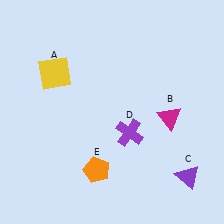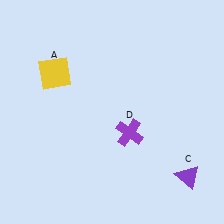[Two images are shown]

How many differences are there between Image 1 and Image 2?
There are 2 differences between the two images.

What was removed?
The orange pentagon (E), the magenta triangle (B) were removed in Image 2.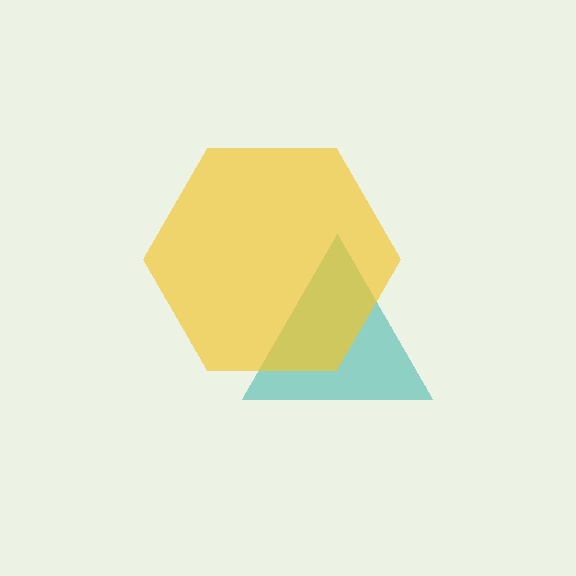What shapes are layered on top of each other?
The layered shapes are: a teal triangle, a yellow hexagon.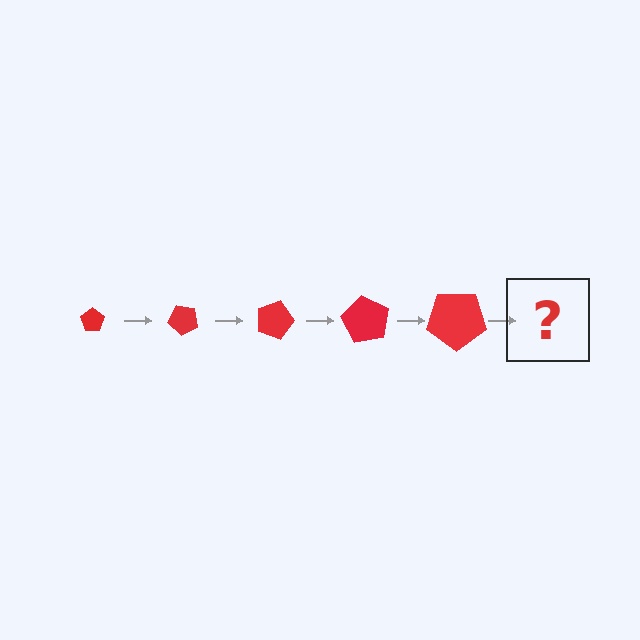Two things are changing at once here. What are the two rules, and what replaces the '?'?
The two rules are that the pentagon grows larger each step and it rotates 45 degrees each step. The '?' should be a pentagon, larger than the previous one and rotated 225 degrees from the start.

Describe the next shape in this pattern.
It should be a pentagon, larger than the previous one and rotated 225 degrees from the start.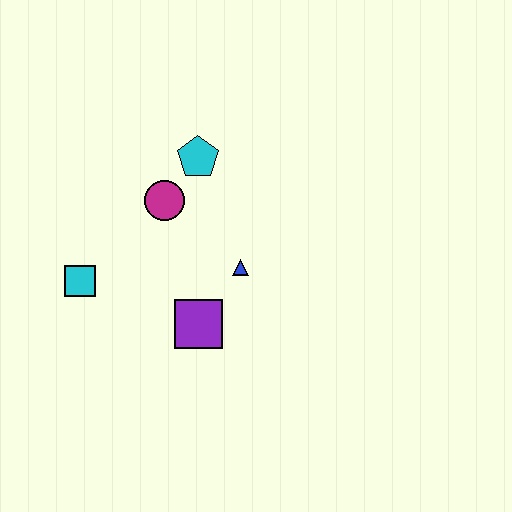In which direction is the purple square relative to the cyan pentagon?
The purple square is below the cyan pentagon.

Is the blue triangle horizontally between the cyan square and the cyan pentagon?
No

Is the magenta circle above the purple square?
Yes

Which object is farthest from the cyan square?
The cyan pentagon is farthest from the cyan square.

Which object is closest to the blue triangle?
The purple square is closest to the blue triangle.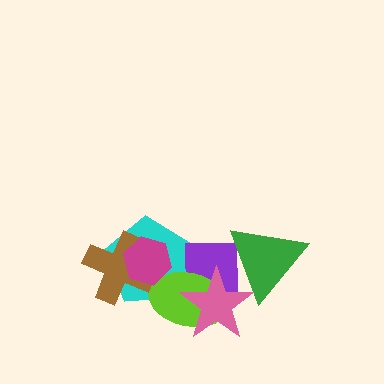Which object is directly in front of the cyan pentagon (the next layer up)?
The purple square is directly in front of the cyan pentagon.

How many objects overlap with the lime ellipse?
4 objects overlap with the lime ellipse.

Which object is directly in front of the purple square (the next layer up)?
The lime ellipse is directly in front of the purple square.